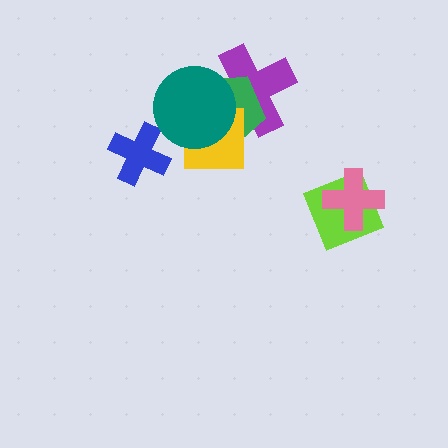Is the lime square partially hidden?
Yes, it is partially covered by another shape.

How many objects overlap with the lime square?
1 object overlaps with the lime square.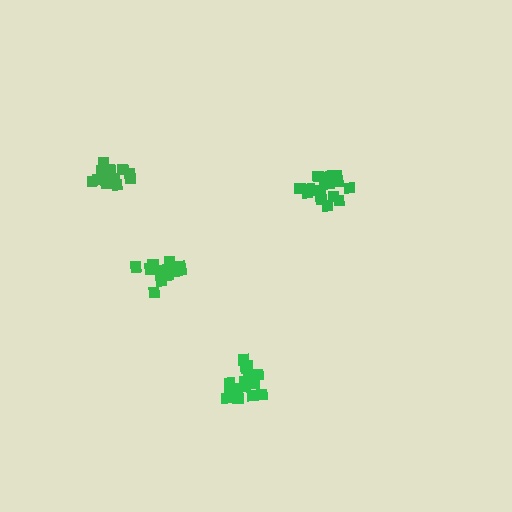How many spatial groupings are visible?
There are 4 spatial groupings.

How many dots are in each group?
Group 1: 16 dots, Group 2: 18 dots, Group 3: 17 dots, Group 4: 16 dots (67 total).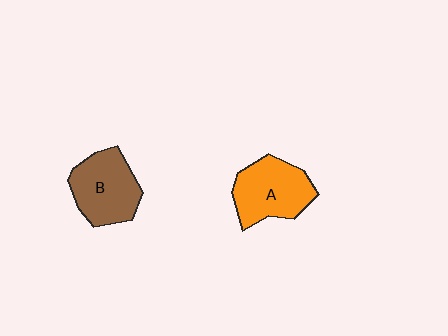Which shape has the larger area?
Shape A (orange).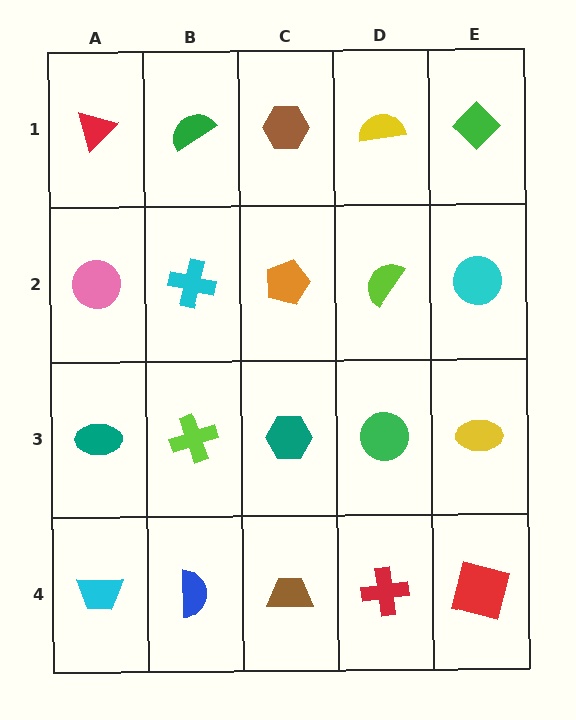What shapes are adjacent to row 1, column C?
An orange pentagon (row 2, column C), a green semicircle (row 1, column B), a yellow semicircle (row 1, column D).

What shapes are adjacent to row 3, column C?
An orange pentagon (row 2, column C), a brown trapezoid (row 4, column C), a lime cross (row 3, column B), a green circle (row 3, column D).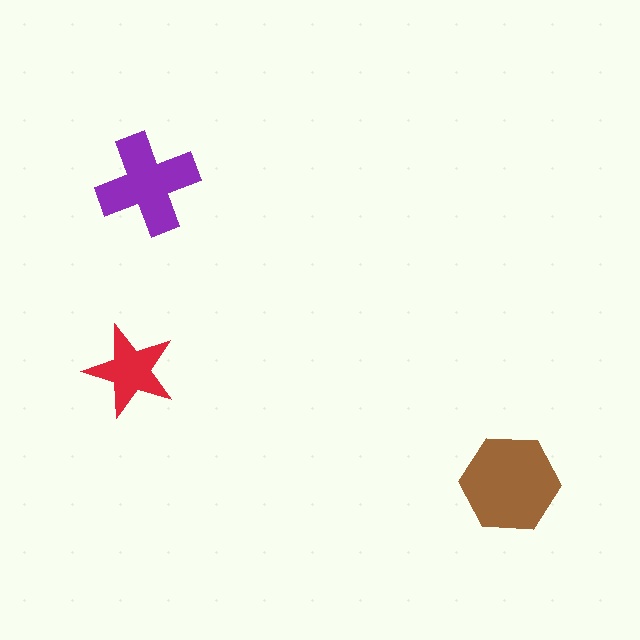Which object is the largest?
The brown hexagon.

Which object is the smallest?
The red star.